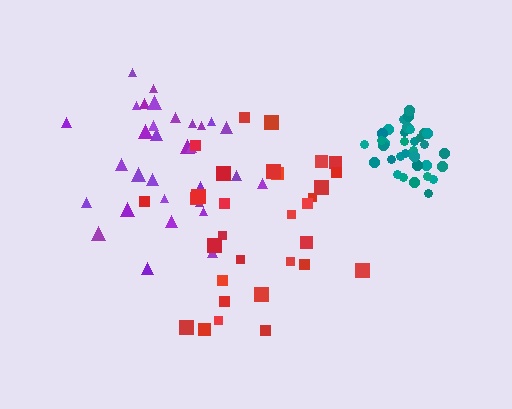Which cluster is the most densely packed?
Teal.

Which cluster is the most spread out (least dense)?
Red.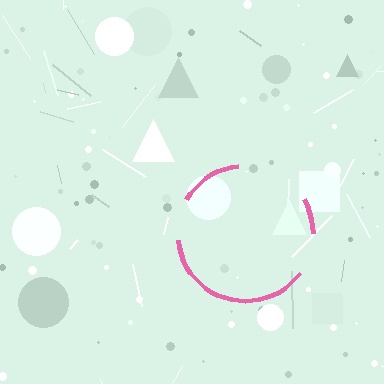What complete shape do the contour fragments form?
The contour fragments form a circle.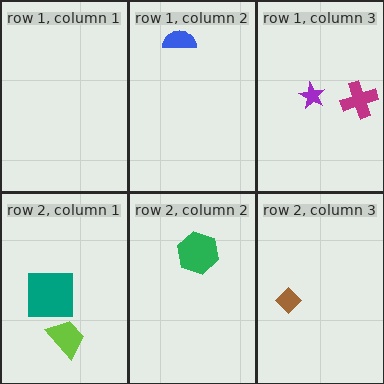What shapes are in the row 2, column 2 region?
The green hexagon.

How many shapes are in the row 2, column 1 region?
2.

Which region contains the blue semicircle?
The row 1, column 2 region.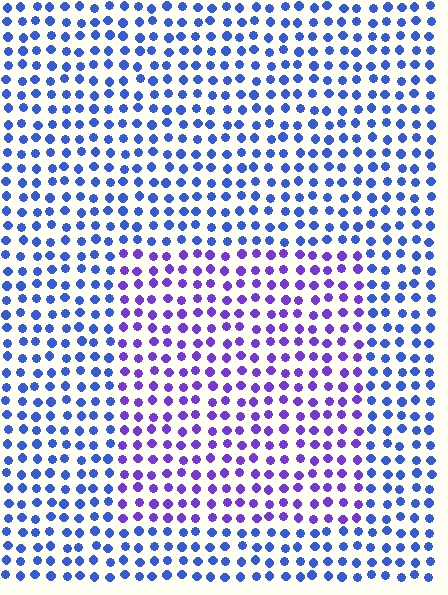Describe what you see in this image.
The image is filled with small blue elements in a uniform arrangement. A rectangle-shaped region is visible where the elements are tinted to a slightly different hue, forming a subtle color boundary.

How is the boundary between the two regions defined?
The boundary is defined purely by a slight shift in hue (about 38 degrees). Spacing, size, and orientation are identical on both sides.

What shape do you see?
I see a rectangle.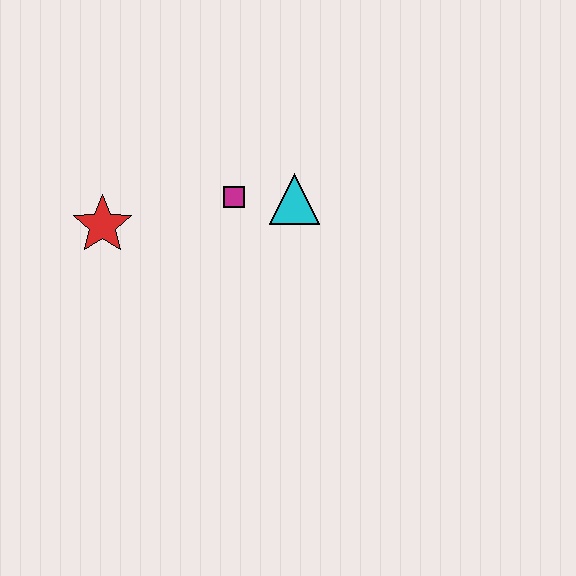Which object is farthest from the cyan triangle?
The red star is farthest from the cyan triangle.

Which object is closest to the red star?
The magenta square is closest to the red star.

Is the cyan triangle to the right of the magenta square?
Yes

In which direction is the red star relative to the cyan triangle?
The red star is to the left of the cyan triangle.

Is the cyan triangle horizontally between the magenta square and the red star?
No